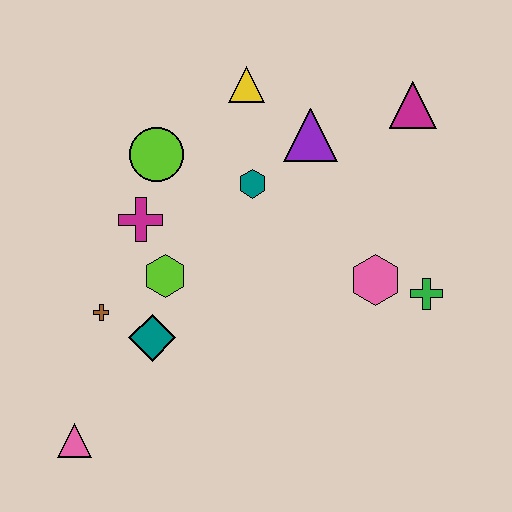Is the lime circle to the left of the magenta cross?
No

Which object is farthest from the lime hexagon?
The magenta triangle is farthest from the lime hexagon.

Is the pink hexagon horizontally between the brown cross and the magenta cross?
No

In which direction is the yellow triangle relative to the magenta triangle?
The yellow triangle is to the left of the magenta triangle.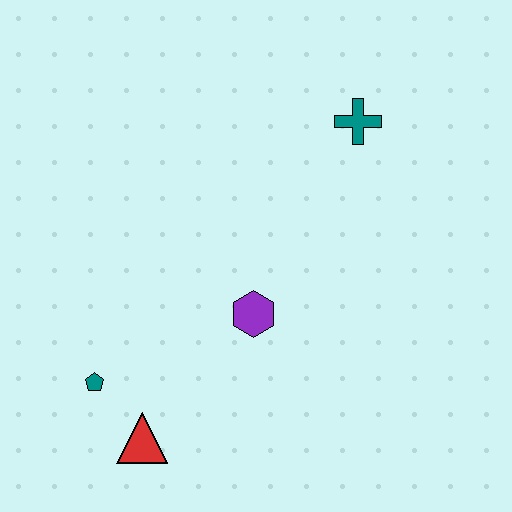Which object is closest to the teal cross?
The purple hexagon is closest to the teal cross.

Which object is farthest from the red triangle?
The teal cross is farthest from the red triangle.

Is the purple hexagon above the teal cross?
No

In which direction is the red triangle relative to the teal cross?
The red triangle is below the teal cross.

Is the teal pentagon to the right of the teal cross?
No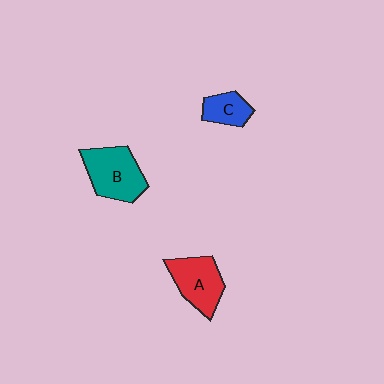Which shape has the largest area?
Shape B (teal).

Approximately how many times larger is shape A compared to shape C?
Approximately 1.7 times.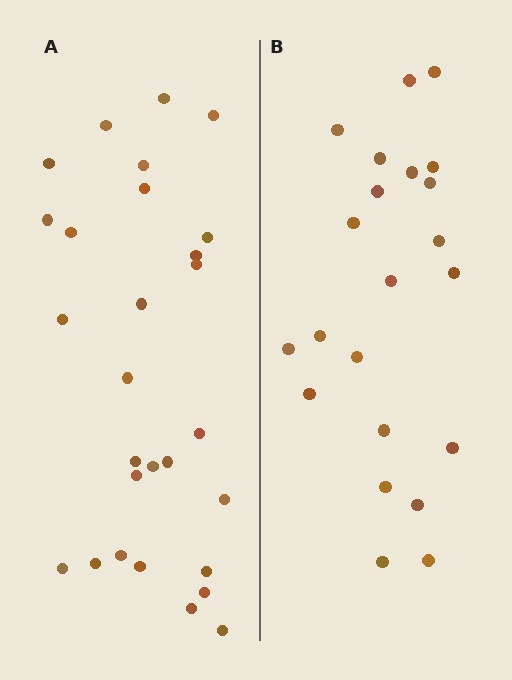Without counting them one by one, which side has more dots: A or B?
Region A (the left region) has more dots.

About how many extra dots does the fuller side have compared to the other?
Region A has about 6 more dots than region B.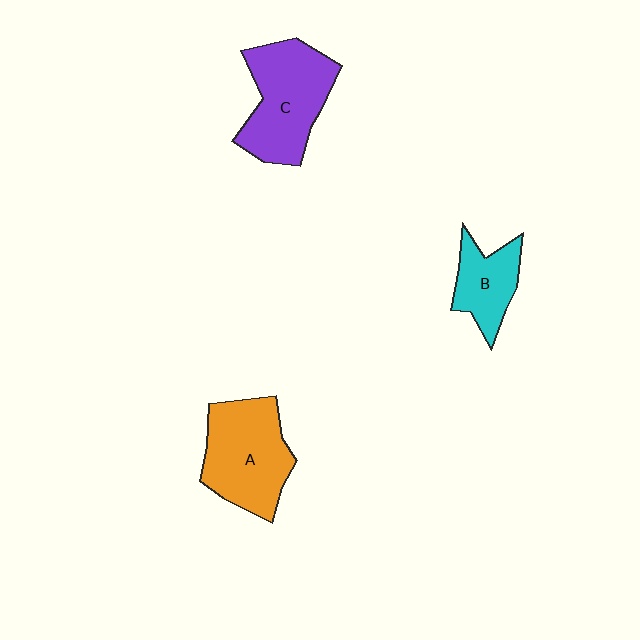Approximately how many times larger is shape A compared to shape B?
Approximately 1.8 times.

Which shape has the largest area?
Shape C (purple).